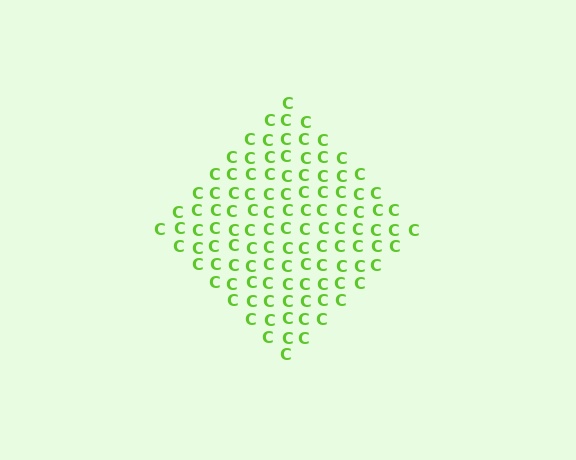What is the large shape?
The large shape is a diamond.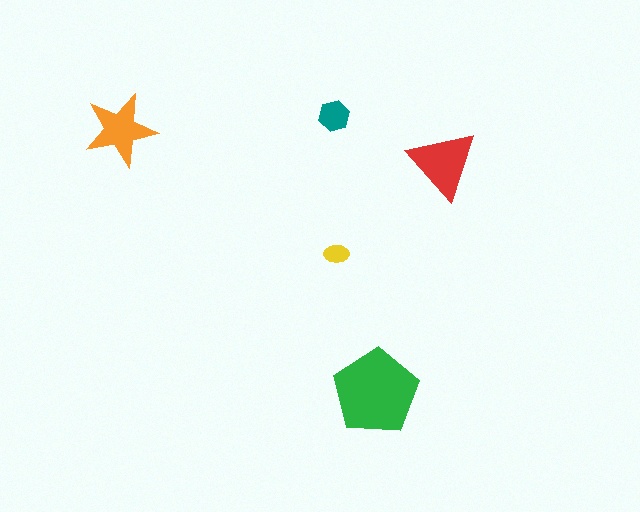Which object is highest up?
The teal hexagon is topmost.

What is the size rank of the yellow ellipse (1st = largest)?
5th.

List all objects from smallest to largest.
The yellow ellipse, the teal hexagon, the orange star, the red triangle, the green pentagon.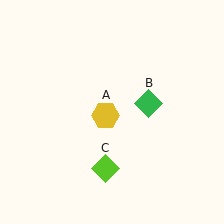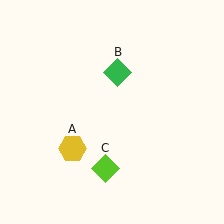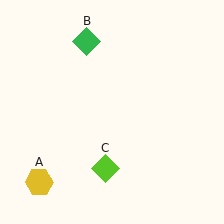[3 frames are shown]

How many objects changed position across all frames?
2 objects changed position: yellow hexagon (object A), green diamond (object B).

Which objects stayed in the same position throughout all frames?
Lime diamond (object C) remained stationary.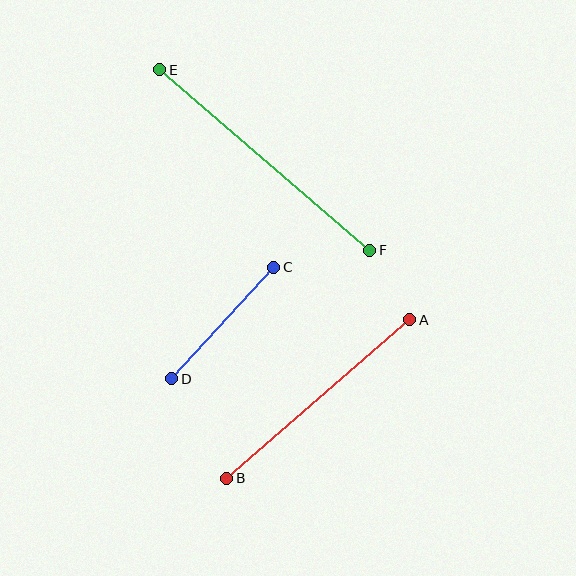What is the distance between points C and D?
The distance is approximately 151 pixels.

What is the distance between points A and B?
The distance is approximately 242 pixels.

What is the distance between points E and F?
The distance is approximately 277 pixels.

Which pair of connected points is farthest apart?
Points E and F are farthest apart.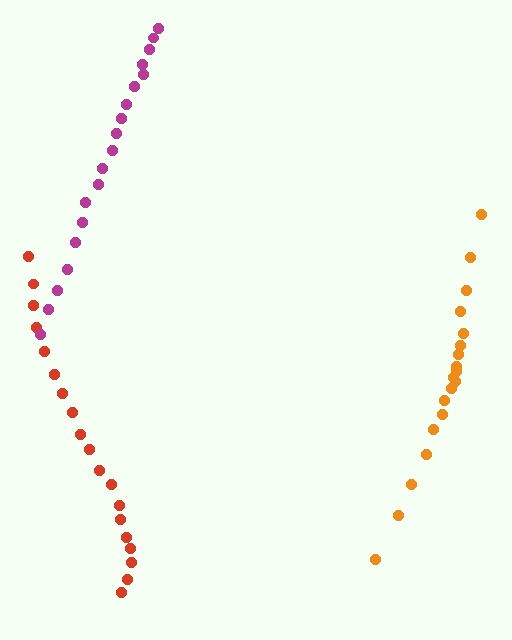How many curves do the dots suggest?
There are 3 distinct paths.